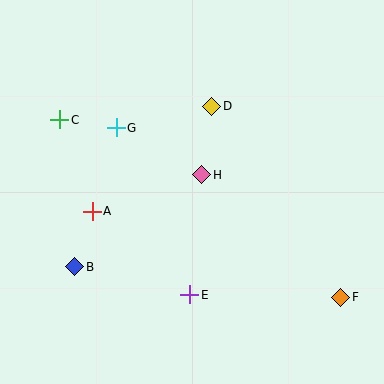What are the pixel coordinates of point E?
Point E is at (190, 295).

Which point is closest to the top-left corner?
Point C is closest to the top-left corner.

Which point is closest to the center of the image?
Point H at (202, 175) is closest to the center.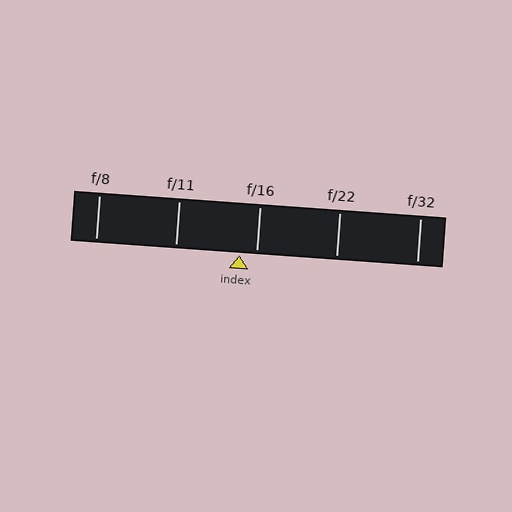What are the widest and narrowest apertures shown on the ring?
The widest aperture shown is f/8 and the narrowest is f/32.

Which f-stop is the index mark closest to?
The index mark is closest to f/16.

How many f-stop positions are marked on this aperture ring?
There are 5 f-stop positions marked.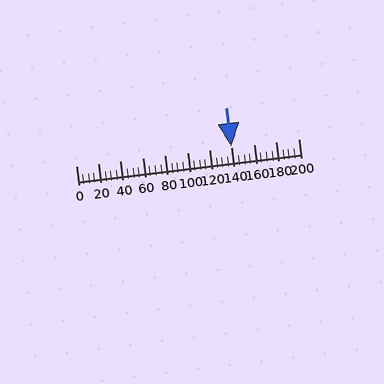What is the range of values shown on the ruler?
The ruler shows values from 0 to 200.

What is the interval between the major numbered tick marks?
The major tick marks are spaced 20 units apart.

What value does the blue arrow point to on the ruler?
The blue arrow points to approximately 140.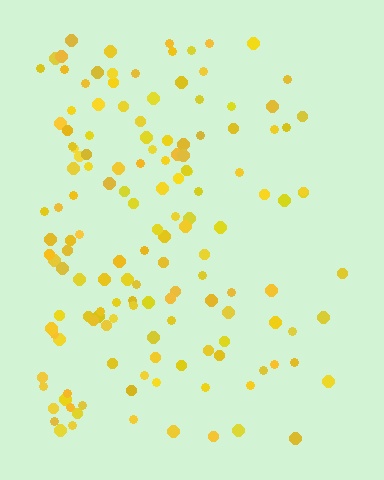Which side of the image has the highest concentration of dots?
The left.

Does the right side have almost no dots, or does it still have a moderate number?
Still a moderate number, just noticeably fewer than the left.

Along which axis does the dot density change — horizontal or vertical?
Horizontal.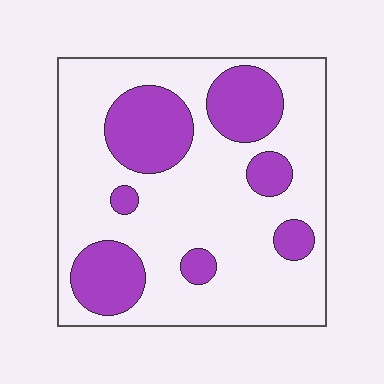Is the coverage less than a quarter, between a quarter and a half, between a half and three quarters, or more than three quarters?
Between a quarter and a half.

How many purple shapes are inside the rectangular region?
7.